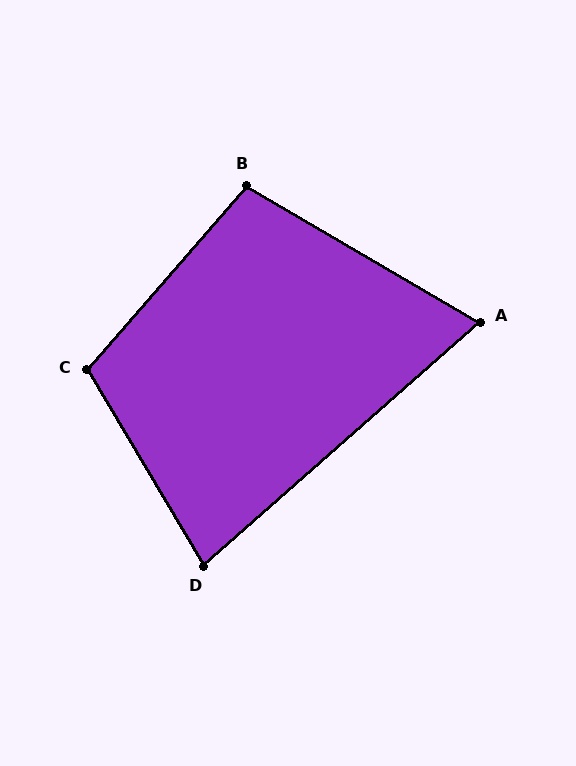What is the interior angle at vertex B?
Approximately 101 degrees (obtuse).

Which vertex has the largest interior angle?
C, at approximately 108 degrees.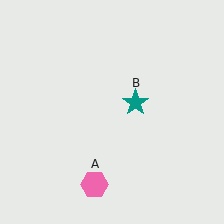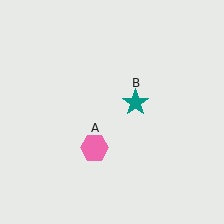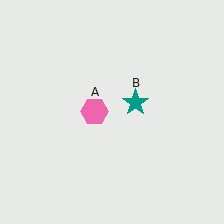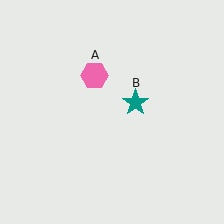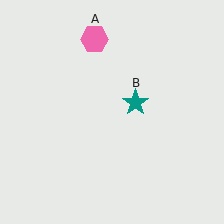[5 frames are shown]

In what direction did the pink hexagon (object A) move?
The pink hexagon (object A) moved up.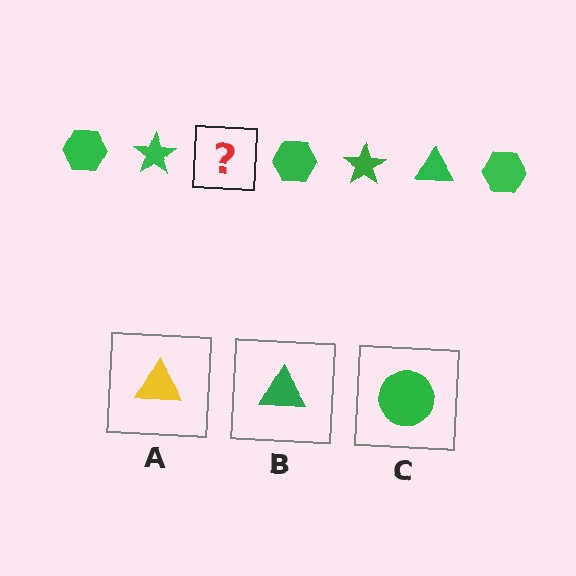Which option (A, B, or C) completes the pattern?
B.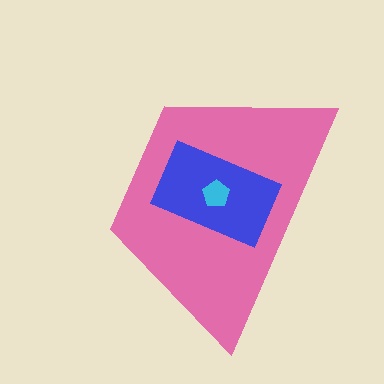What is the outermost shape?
The pink trapezoid.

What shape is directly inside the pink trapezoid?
The blue rectangle.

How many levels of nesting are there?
3.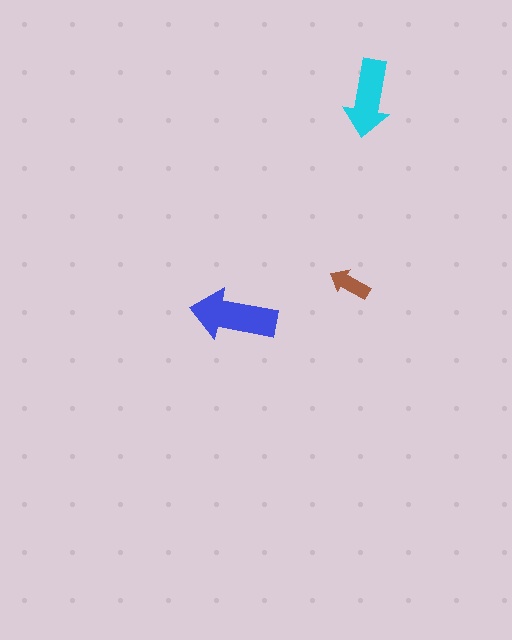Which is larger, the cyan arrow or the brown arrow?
The cyan one.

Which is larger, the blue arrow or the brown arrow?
The blue one.